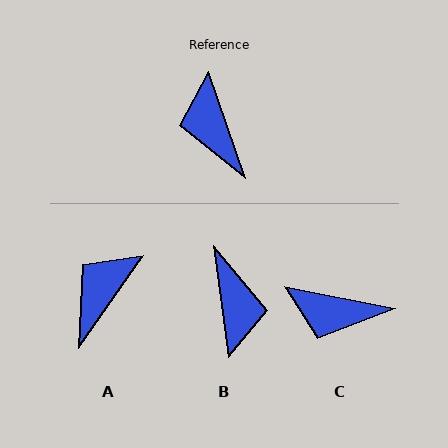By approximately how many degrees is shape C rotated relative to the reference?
Approximately 60 degrees counter-clockwise.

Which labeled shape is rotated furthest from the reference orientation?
B, about 169 degrees away.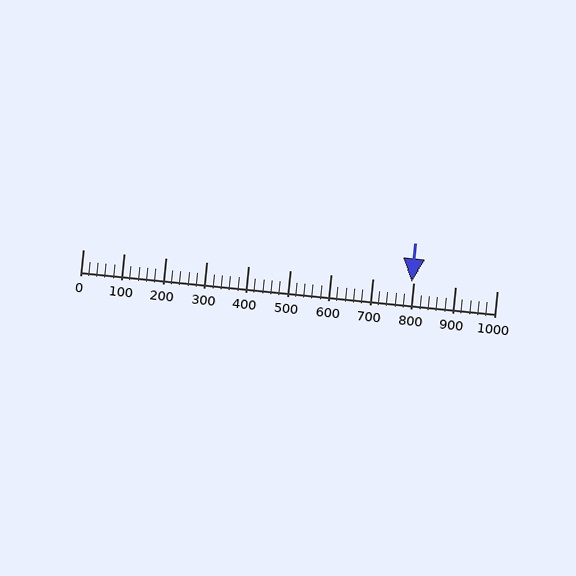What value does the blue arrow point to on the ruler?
The blue arrow points to approximately 794.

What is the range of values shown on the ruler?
The ruler shows values from 0 to 1000.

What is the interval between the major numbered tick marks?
The major tick marks are spaced 100 units apart.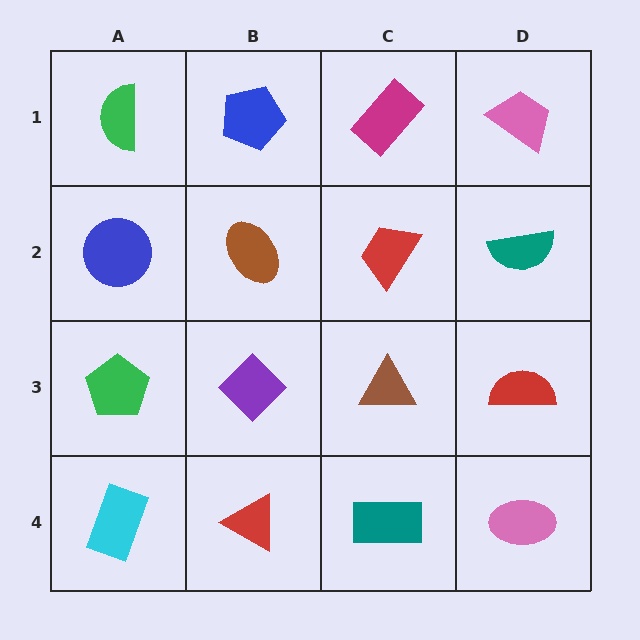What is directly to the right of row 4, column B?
A teal rectangle.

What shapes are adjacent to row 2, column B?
A blue pentagon (row 1, column B), a purple diamond (row 3, column B), a blue circle (row 2, column A), a red trapezoid (row 2, column C).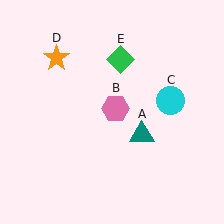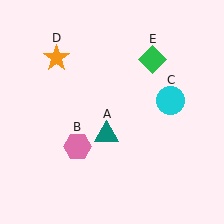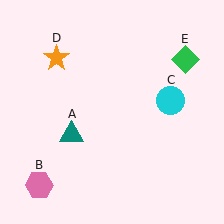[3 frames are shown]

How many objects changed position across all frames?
3 objects changed position: teal triangle (object A), pink hexagon (object B), green diamond (object E).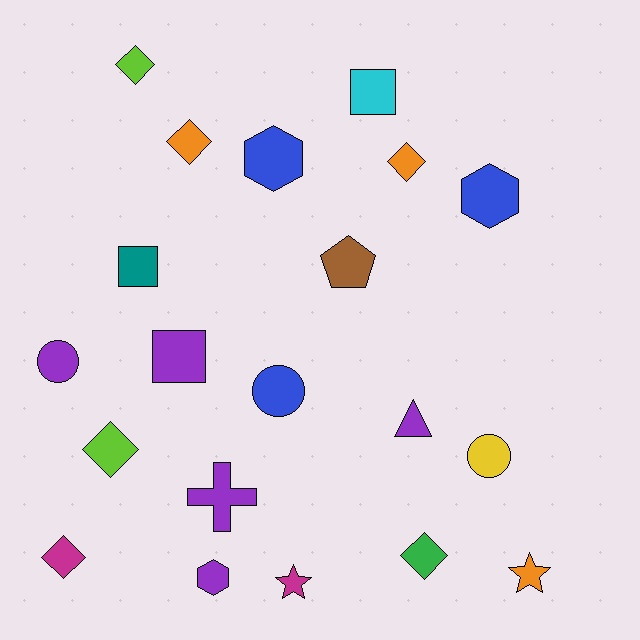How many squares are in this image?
There are 3 squares.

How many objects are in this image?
There are 20 objects.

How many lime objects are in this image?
There are 2 lime objects.